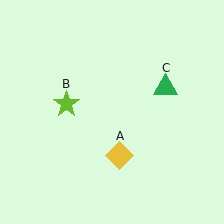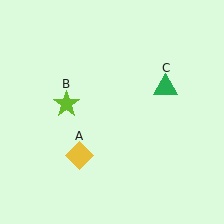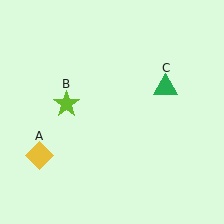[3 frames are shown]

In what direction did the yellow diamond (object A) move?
The yellow diamond (object A) moved left.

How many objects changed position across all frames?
1 object changed position: yellow diamond (object A).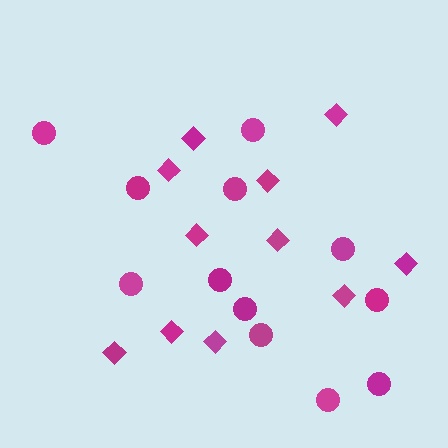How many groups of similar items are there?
There are 2 groups: one group of circles (12) and one group of diamonds (11).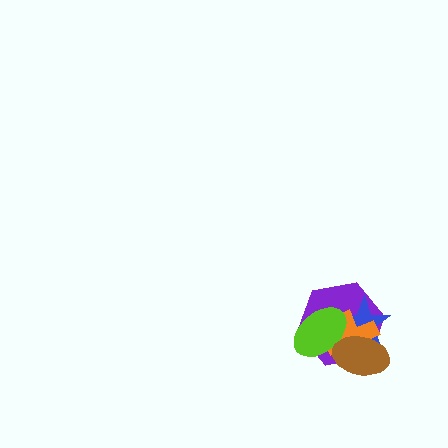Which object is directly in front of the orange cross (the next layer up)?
The lime ellipse is directly in front of the orange cross.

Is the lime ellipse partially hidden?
Yes, it is partially covered by another shape.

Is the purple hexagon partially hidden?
Yes, it is partially covered by another shape.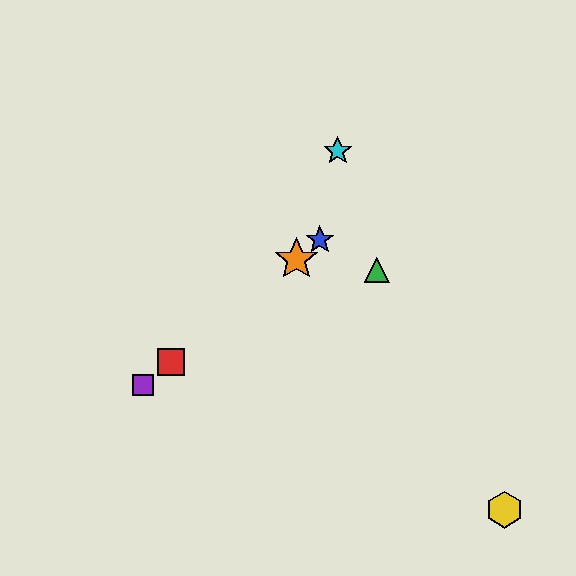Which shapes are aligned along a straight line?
The red square, the blue star, the purple square, the orange star are aligned along a straight line.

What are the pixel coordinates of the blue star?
The blue star is at (320, 240).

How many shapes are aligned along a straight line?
4 shapes (the red square, the blue star, the purple square, the orange star) are aligned along a straight line.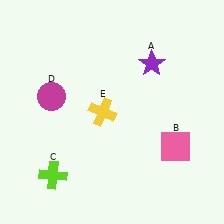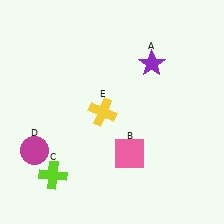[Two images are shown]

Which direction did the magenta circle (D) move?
The magenta circle (D) moved down.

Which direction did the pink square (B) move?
The pink square (B) moved left.